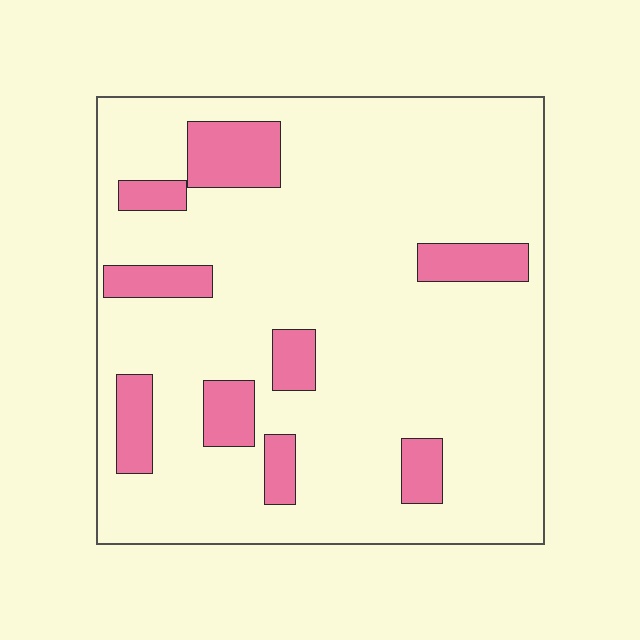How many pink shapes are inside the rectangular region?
9.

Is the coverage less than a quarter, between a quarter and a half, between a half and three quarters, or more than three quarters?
Less than a quarter.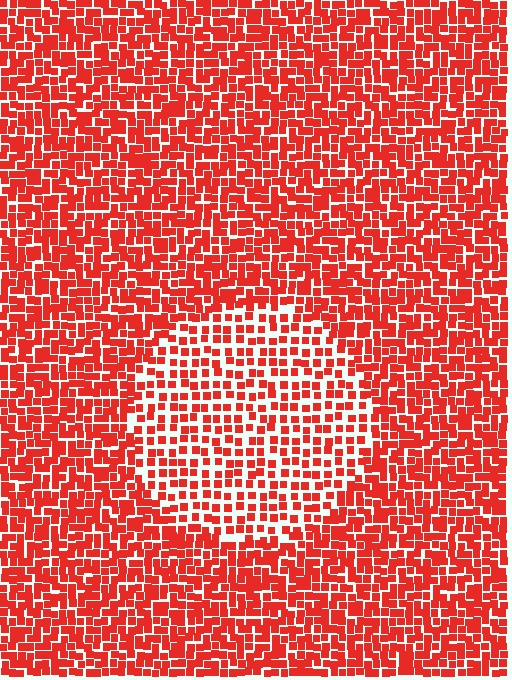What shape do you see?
I see a circle.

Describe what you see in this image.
The image contains small red elements arranged at two different densities. A circle-shaped region is visible where the elements are less densely packed than the surrounding area.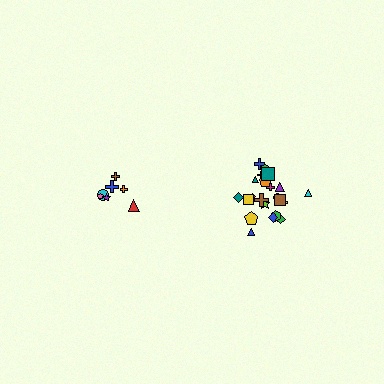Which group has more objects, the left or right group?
The right group.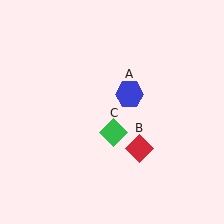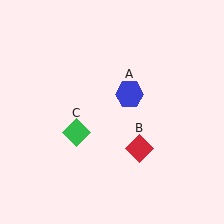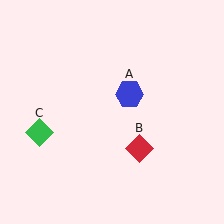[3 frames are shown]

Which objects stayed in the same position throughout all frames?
Blue hexagon (object A) and red diamond (object B) remained stationary.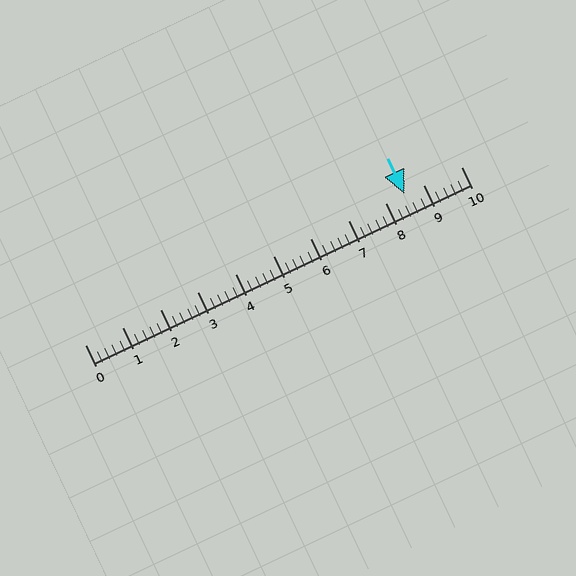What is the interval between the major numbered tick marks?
The major tick marks are spaced 1 units apart.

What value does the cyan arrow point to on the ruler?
The cyan arrow points to approximately 8.5.